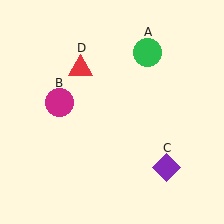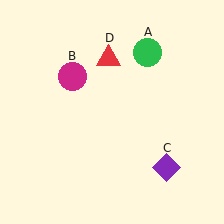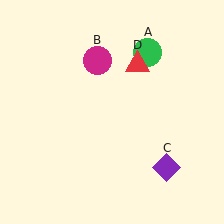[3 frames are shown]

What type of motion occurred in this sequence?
The magenta circle (object B), red triangle (object D) rotated clockwise around the center of the scene.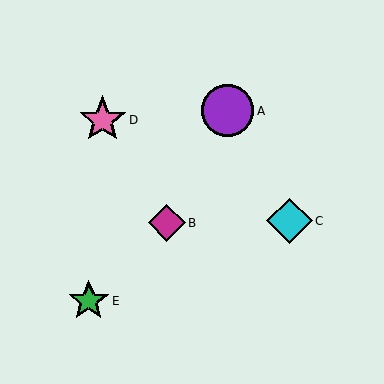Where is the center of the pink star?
The center of the pink star is at (103, 120).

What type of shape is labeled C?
Shape C is a cyan diamond.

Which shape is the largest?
The purple circle (labeled A) is the largest.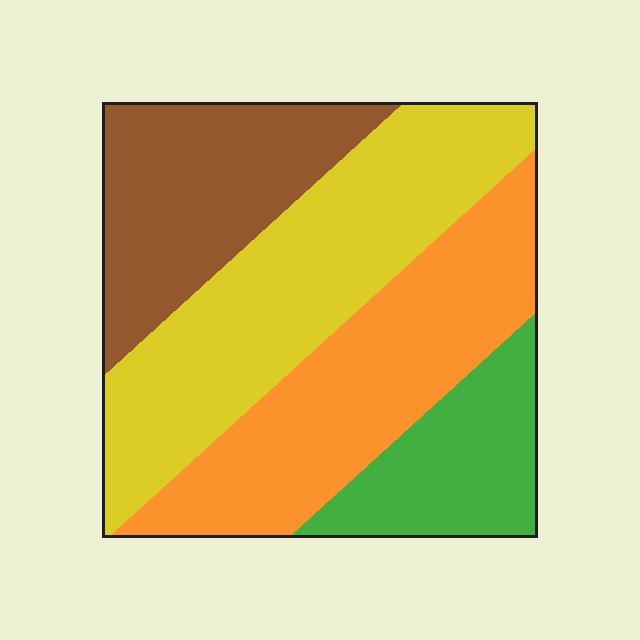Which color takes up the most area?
Yellow, at roughly 35%.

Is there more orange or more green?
Orange.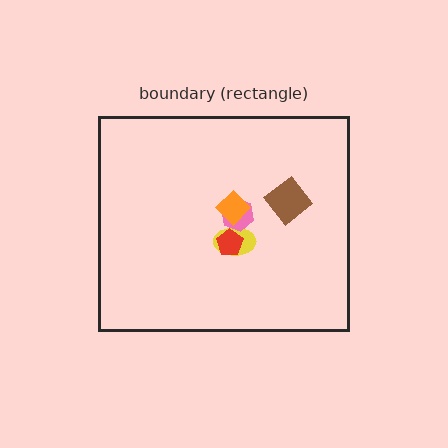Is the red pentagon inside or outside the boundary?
Inside.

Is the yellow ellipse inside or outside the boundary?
Inside.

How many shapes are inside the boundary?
5 inside, 0 outside.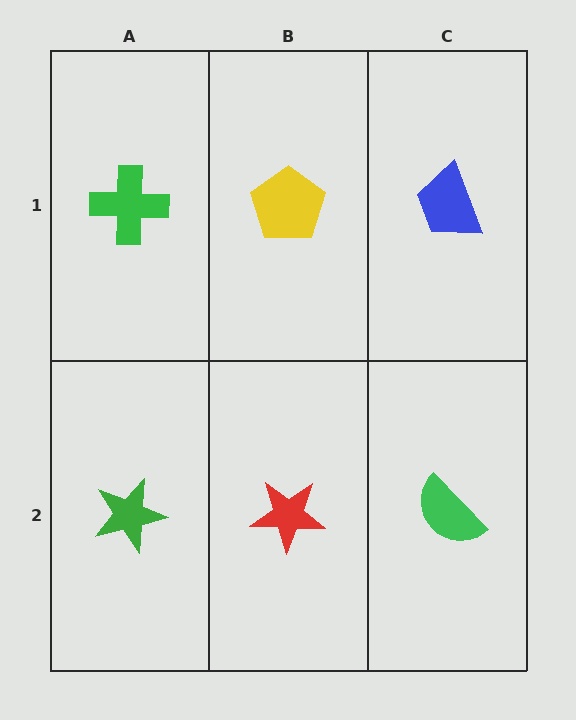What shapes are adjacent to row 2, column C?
A blue trapezoid (row 1, column C), a red star (row 2, column B).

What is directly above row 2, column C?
A blue trapezoid.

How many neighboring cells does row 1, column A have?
2.